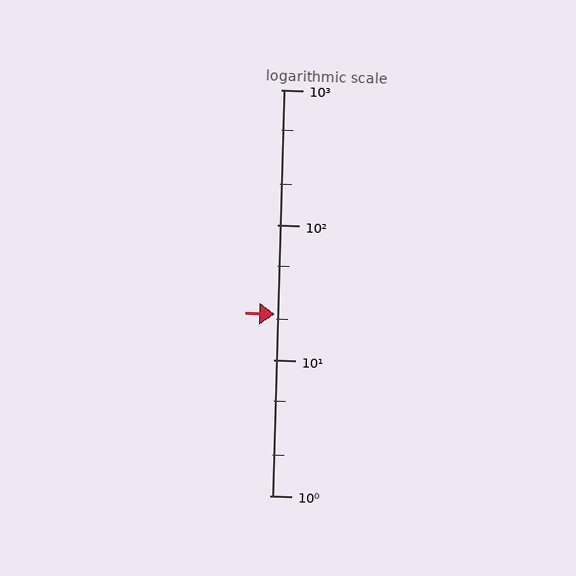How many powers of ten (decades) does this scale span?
The scale spans 3 decades, from 1 to 1000.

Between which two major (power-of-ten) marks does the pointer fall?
The pointer is between 10 and 100.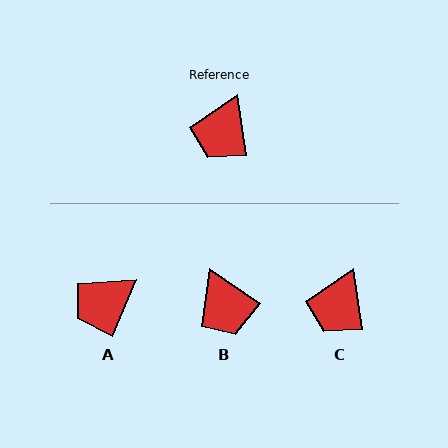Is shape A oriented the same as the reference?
No, it is off by about 30 degrees.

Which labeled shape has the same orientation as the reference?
C.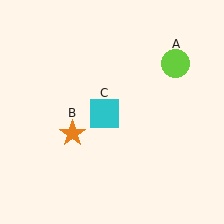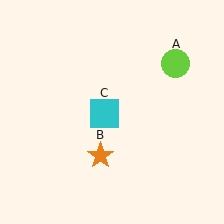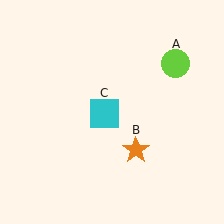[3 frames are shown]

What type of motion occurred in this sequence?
The orange star (object B) rotated counterclockwise around the center of the scene.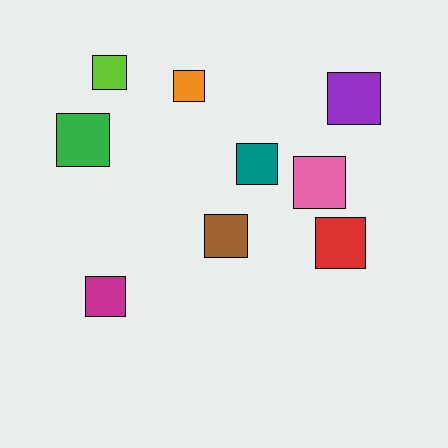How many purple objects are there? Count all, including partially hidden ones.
There is 1 purple object.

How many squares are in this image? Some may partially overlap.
There are 9 squares.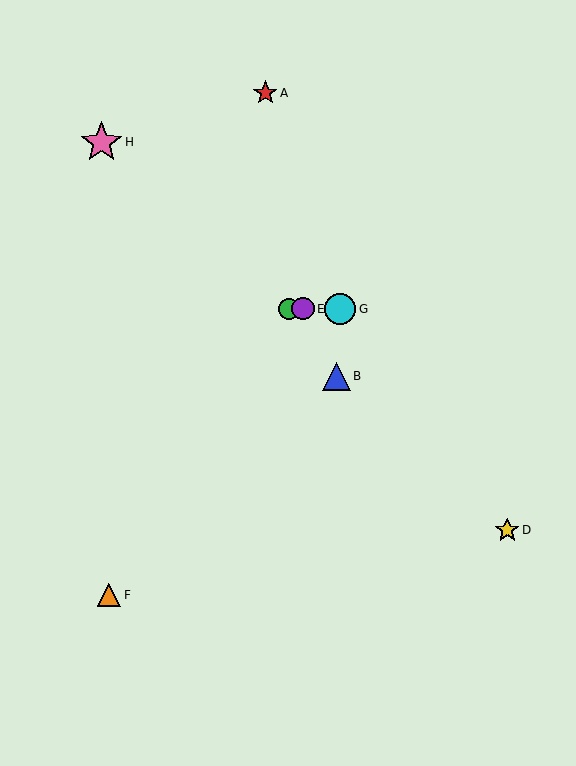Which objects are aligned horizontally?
Objects C, E, G are aligned horizontally.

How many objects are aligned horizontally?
3 objects (C, E, G) are aligned horizontally.